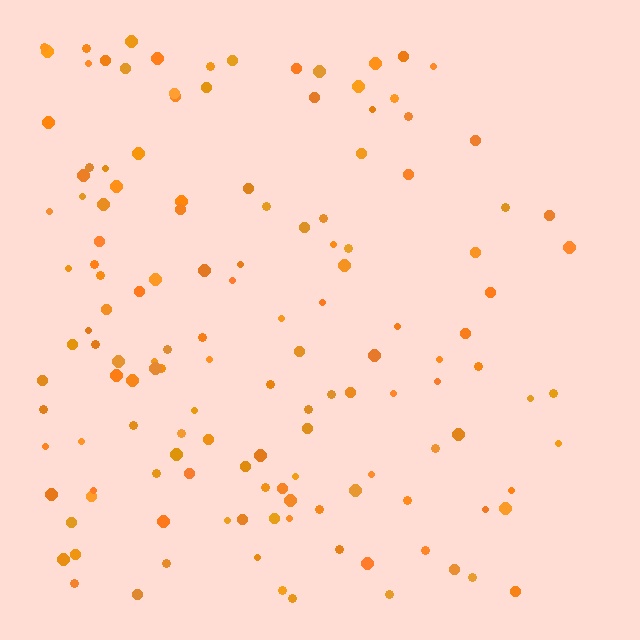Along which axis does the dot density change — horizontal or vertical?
Horizontal.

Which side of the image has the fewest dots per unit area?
The right.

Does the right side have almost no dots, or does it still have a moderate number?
Still a moderate number, just noticeably fewer than the left.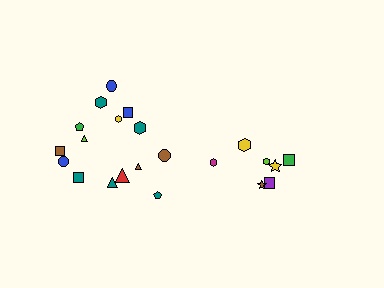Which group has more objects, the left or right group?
The left group.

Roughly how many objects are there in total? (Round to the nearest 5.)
Roughly 20 objects in total.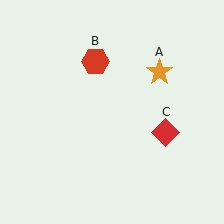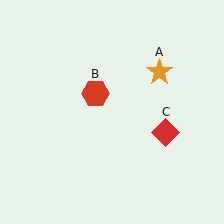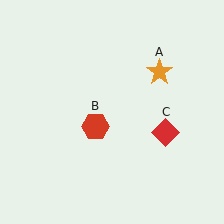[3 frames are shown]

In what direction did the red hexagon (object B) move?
The red hexagon (object B) moved down.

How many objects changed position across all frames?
1 object changed position: red hexagon (object B).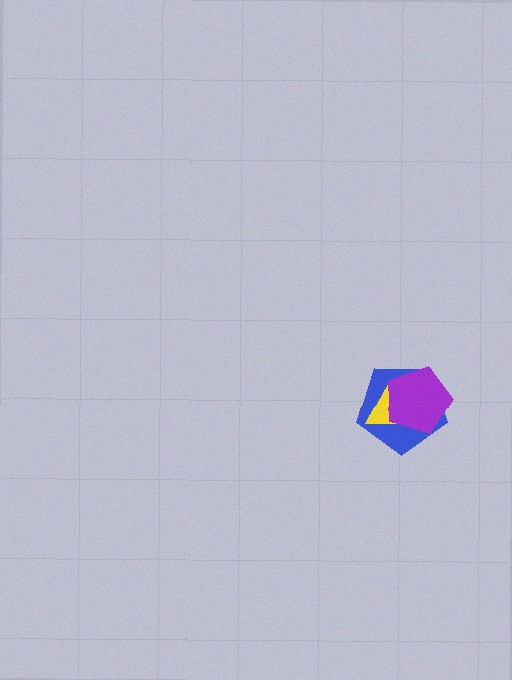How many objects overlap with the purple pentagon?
2 objects overlap with the purple pentagon.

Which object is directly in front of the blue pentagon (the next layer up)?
The yellow triangle is directly in front of the blue pentagon.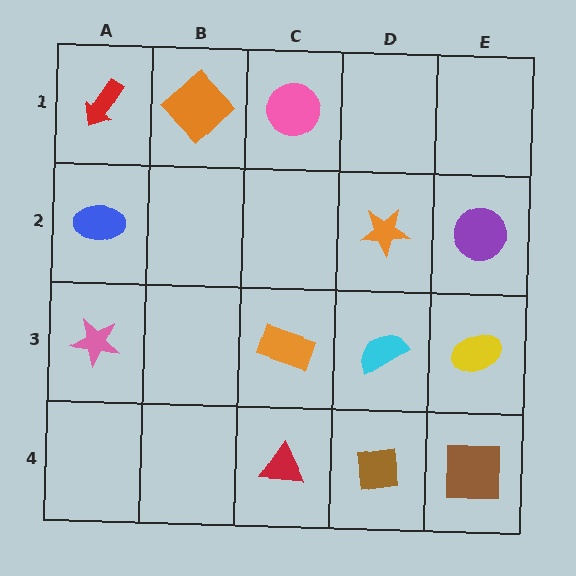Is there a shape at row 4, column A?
No, that cell is empty.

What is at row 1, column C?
A pink circle.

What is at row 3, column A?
A pink star.